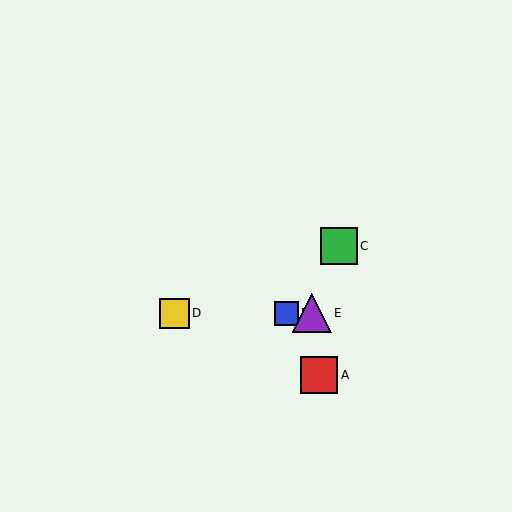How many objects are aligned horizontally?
3 objects (B, D, E) are aligned horizontally.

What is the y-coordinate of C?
Object C is at y≈246.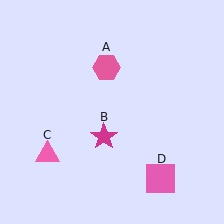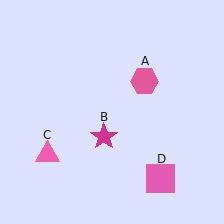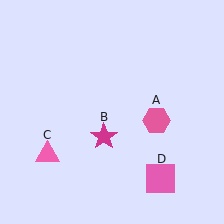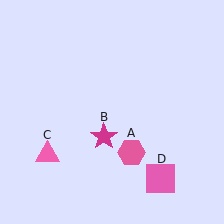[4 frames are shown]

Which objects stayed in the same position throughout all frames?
Magenta star (object B) and pink triangle (object C) and pink square (object D) remained stationary.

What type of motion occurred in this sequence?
The pink hexagon (object A) rotated clockwise around the center of the scene.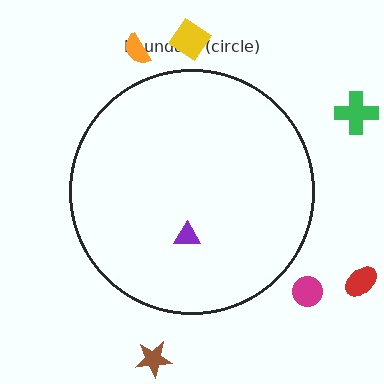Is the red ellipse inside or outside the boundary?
Outside.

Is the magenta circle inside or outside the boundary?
Outside.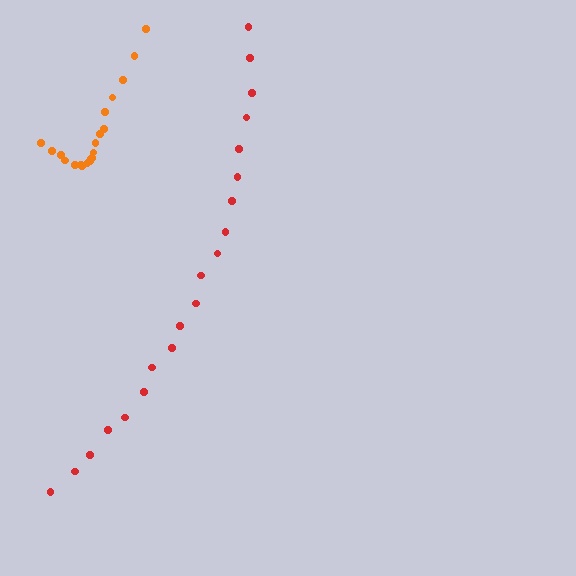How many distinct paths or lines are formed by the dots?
There are 2 distinct paths.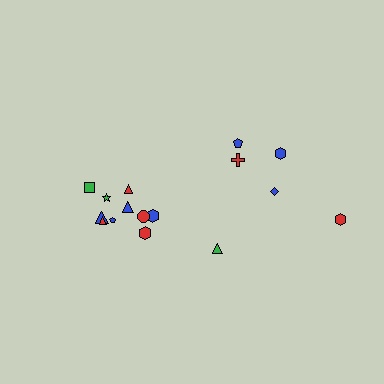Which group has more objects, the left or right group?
The left group.